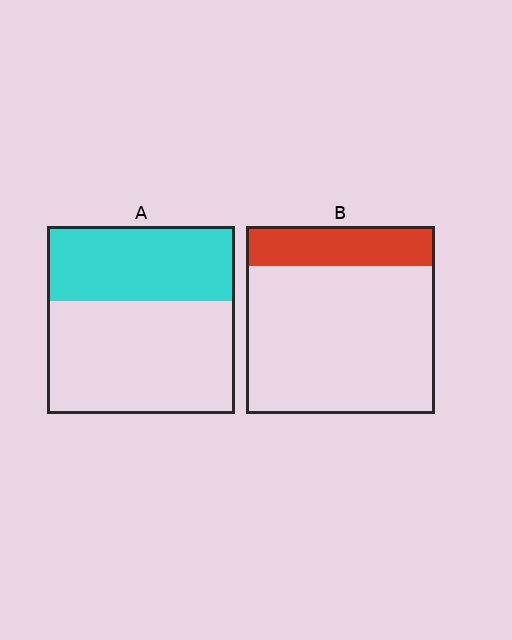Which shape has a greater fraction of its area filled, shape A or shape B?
Shape A.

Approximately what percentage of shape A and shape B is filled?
A is approximately 40% and B is approximately 20%.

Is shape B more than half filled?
No.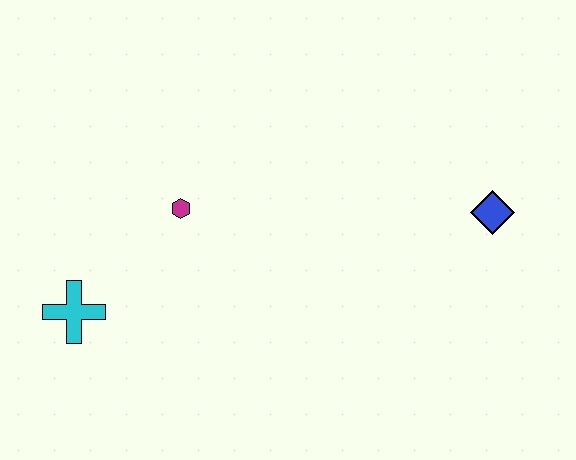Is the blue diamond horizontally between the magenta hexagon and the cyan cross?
No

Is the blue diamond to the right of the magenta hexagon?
Yes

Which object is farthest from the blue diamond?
The cyan cross is farthest from the blue diamond.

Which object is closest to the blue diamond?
The magenta hexagon is closest to the blue diamond.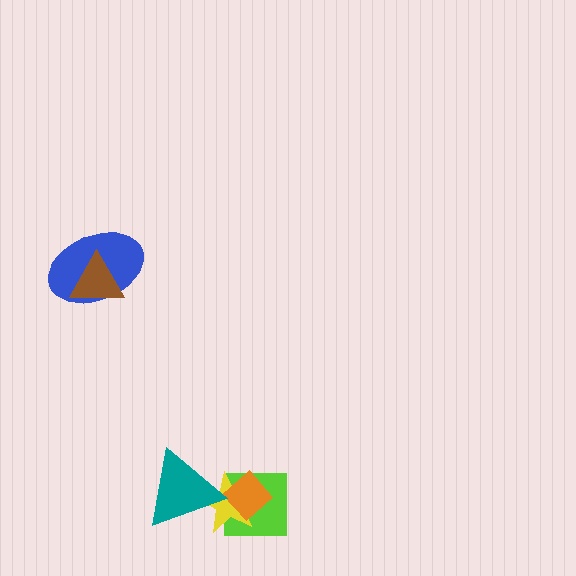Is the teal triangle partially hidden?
No, no other shape covers it.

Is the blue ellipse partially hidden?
Yes, it is partially covered by another shape.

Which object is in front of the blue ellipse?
The brown triangle is in front of the blue ellipse.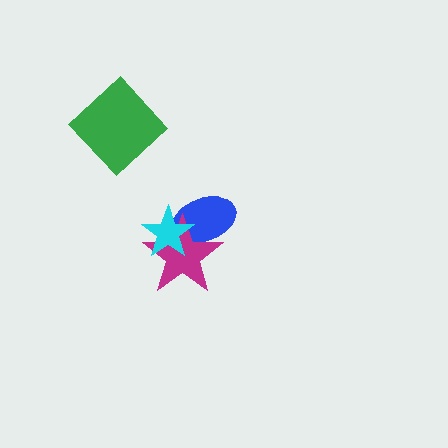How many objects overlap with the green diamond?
0 objects overlap with the green diamond.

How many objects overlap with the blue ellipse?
2 objects overlap with the blue ellipse.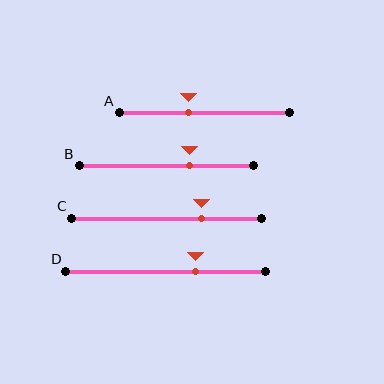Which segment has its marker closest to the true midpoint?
Segment A has its marker closest to the true midpoint.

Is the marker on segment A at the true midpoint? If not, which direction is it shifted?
No, the marker on segment A is shifted to the left by about 9% of the segment length.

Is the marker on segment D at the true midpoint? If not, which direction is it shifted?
No, the marker on segment D is shifted to the right by about 15% of the segment length.